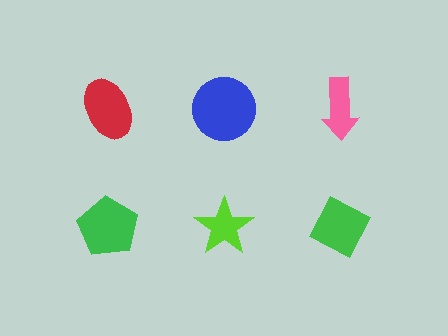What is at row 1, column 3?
A pink arrow.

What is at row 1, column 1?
A red ellipse.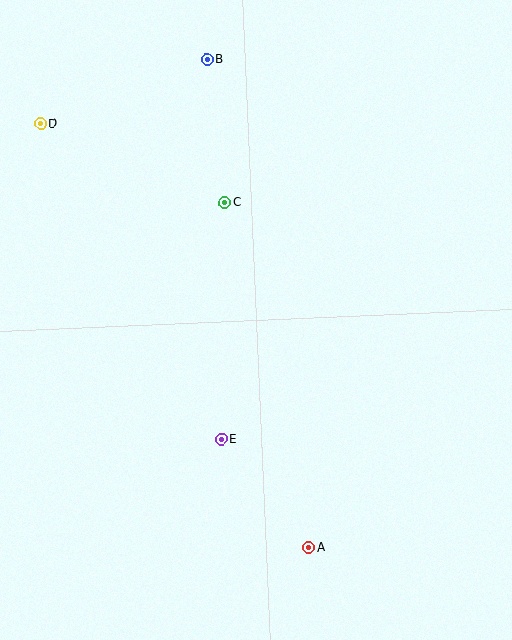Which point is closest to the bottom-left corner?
Point E is closest to the bottom-left corner.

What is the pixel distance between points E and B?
The distance between E and B is 380 pixels.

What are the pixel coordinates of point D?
Point D is at (41, 124).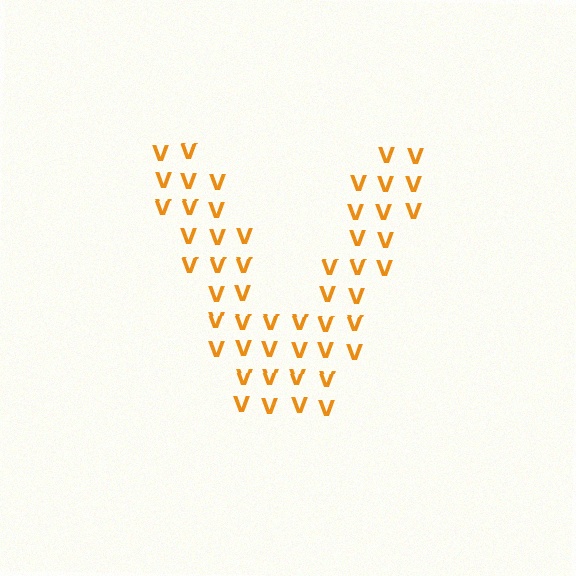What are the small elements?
The small elements are letter V's.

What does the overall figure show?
The overall figure shows the letter V.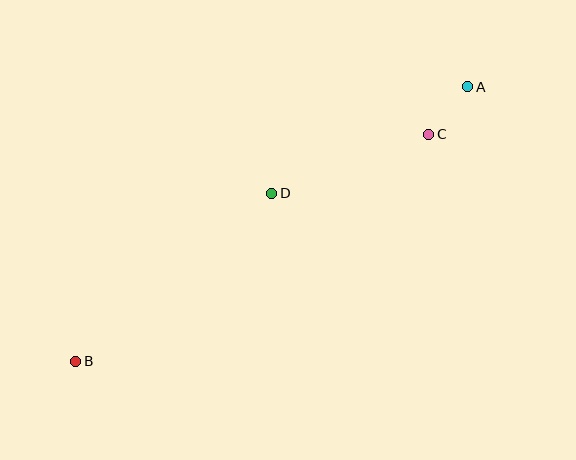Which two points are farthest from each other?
Points A and B are farthest from each other.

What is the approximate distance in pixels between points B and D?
The distance between B and D is approximately 258 pixels.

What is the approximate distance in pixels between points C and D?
The distance between C and D is approximately 168 pixels.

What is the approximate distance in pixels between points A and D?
The distance between A and D is approximately 223 pixels.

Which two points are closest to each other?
Points A and C are closest to each other.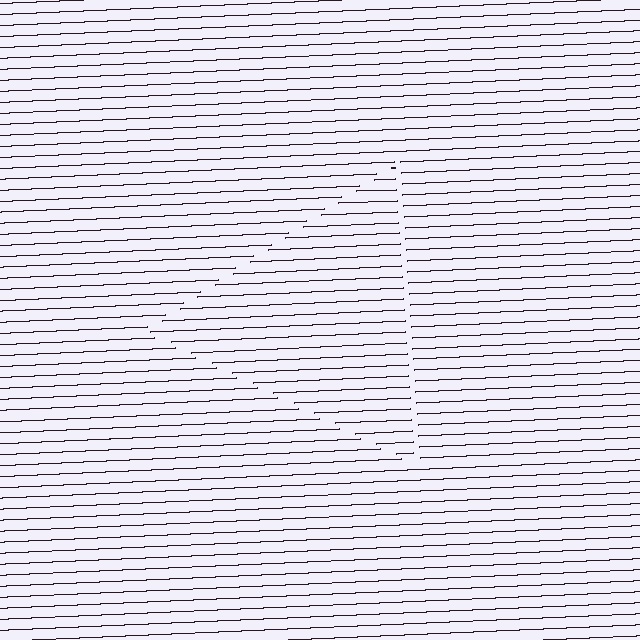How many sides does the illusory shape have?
3 sides — the line-ends trace a triangle.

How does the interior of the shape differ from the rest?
The interior of the shape contains the same grating, shifted by half a period — the contour is defined by the phase discontinuity where line-ends from the inner and outer gratings abut.